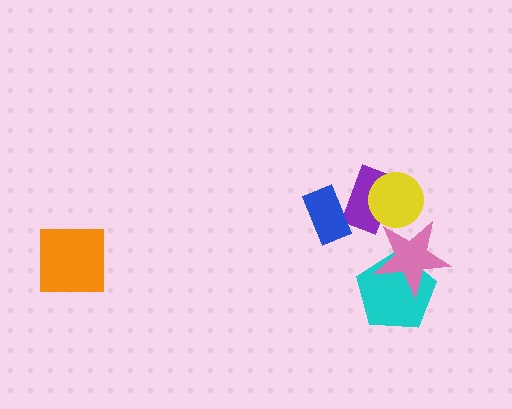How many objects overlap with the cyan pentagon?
1 object overlaps with the cyan pentagon.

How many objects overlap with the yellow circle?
2 objects overlap with the yellow circle.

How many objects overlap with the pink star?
2 objects overlap with the pink star.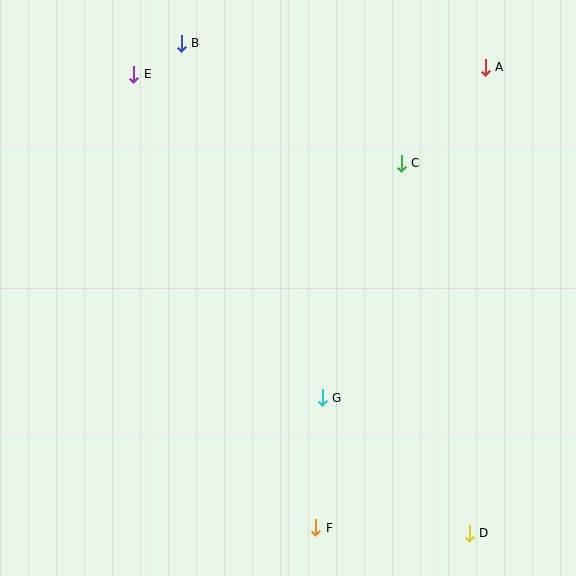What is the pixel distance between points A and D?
The distance between A and D is 466 pixels.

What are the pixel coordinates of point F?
Point F is at (316, 528).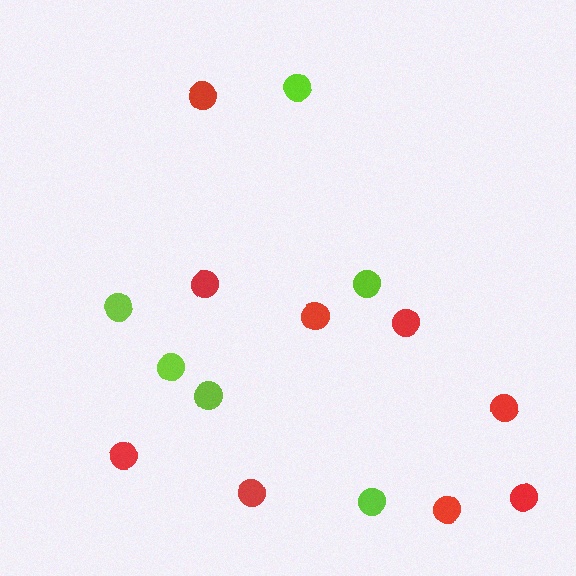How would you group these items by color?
There are 2 groups: one group of red circles (9) and one group of lime circles (6).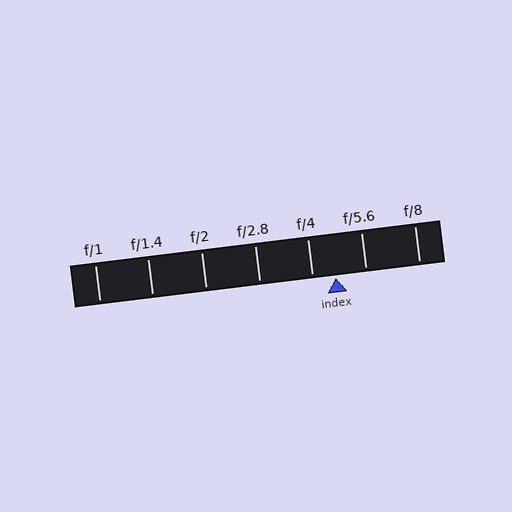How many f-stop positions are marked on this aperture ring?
There are 7 f-stop positions marked.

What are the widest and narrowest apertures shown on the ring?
The widest aperture shown is f/1 and the narrowest is f/8.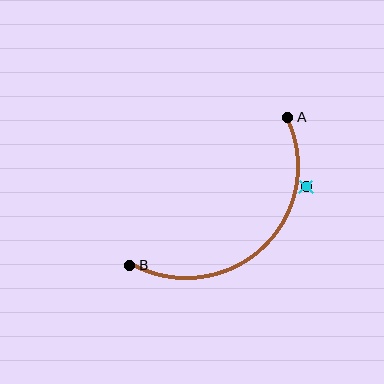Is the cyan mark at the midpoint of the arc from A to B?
No — the cyan mark does not lie on the arc at all. It sits slightly outside the curve.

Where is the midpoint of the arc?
The arc midpoint is the point on the curve farthest from the straight line joining A and B. It sits below and to the right of that line.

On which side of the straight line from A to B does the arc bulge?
The arc bulges below and to the right of the straight line connecting A and B.